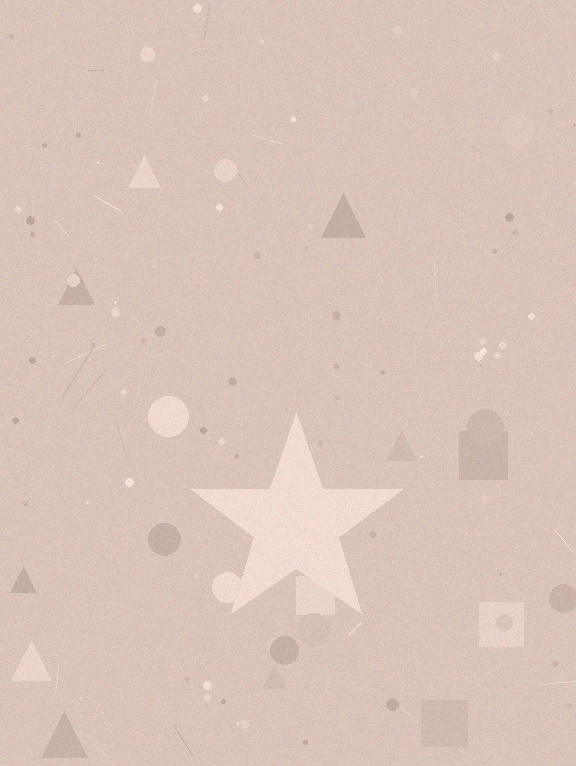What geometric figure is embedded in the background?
A star is embedded in the background.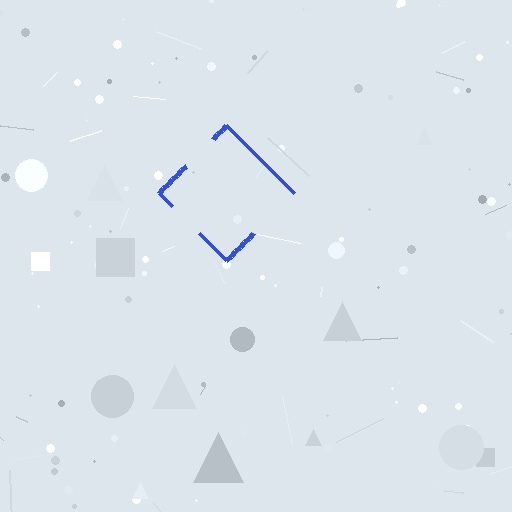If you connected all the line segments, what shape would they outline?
They would outline a diamond.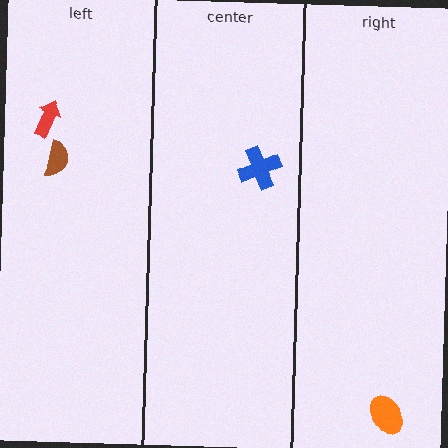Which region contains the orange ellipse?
The right region.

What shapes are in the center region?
The blue cross.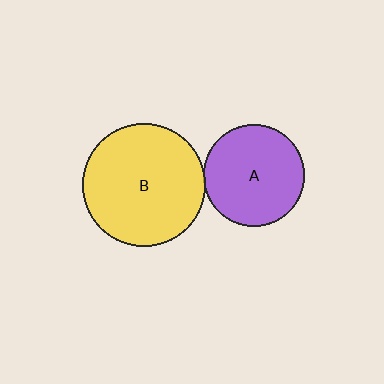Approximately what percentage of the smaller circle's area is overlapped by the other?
Approximately 5%.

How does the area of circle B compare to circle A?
Approximately 1.5 times.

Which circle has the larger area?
Circle B (yellow).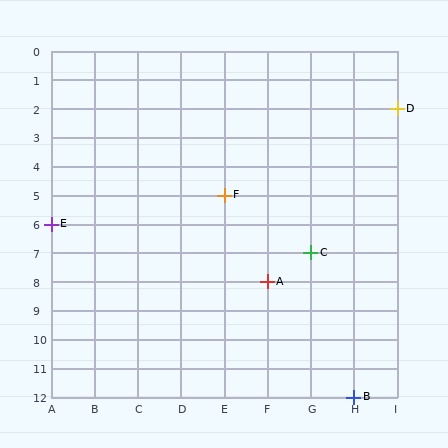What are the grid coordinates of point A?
Point A is at grid coordinates (F, 8).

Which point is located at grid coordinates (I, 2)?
Point D is at (I, 2).